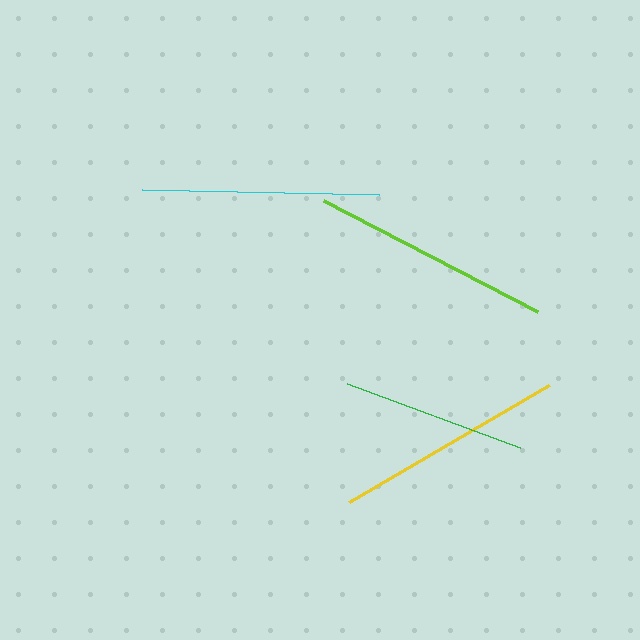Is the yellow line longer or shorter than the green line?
The yellow line is longer than the green line.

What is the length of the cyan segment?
The cyan segment is approximately 237 pixels long.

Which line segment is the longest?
The lime line is the longest at approximately 241 pixels.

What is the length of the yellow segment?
The yellow segment is approximately 232 pixels long.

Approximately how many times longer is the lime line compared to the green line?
The lime line is approximately 1.3 times the length of the green line.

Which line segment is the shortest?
The green line is the shortest at approximately 185 pixels.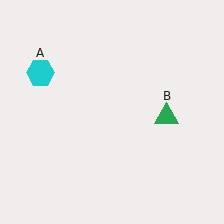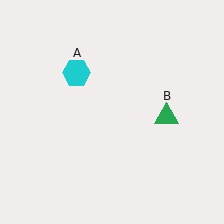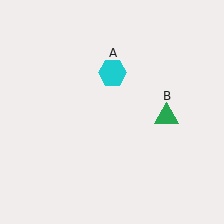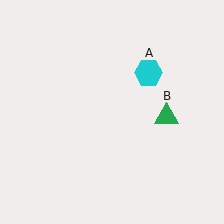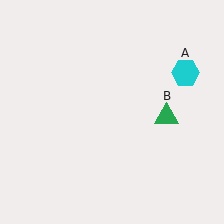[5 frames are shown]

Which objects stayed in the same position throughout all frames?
Green triangle (object B) remained stationary.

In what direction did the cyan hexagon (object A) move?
The cyan hexagon (object A) moved right.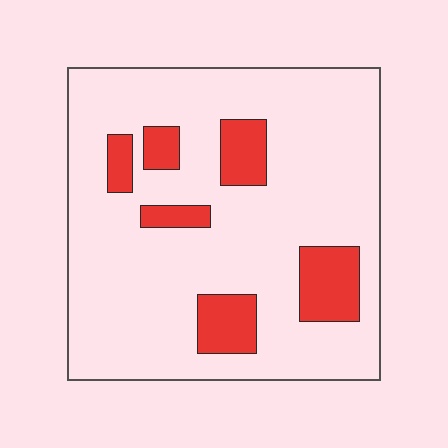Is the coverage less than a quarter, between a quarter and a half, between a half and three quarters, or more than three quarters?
Less than a quarter.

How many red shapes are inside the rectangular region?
6.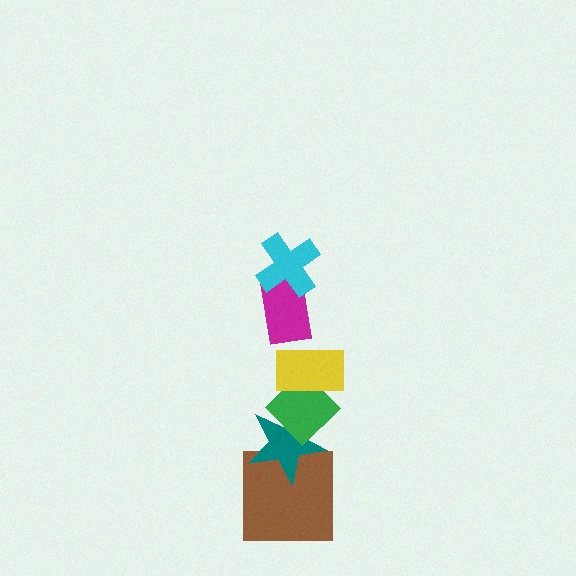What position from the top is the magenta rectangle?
The magenta rectangle is 2nd from the top.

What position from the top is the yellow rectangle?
The yellow rectangle is 3rd from the top.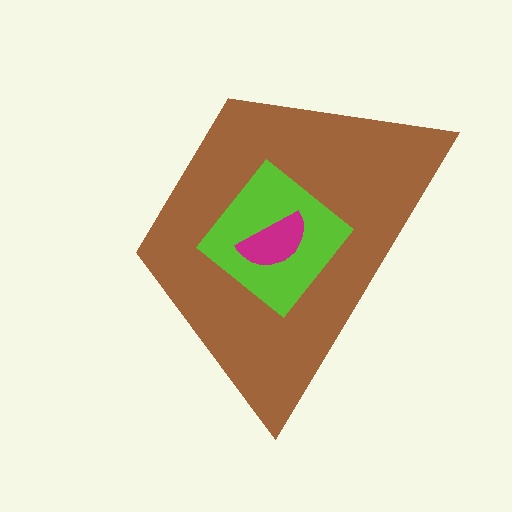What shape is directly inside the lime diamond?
The magenta semicircle.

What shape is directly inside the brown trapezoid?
The lime diamond.